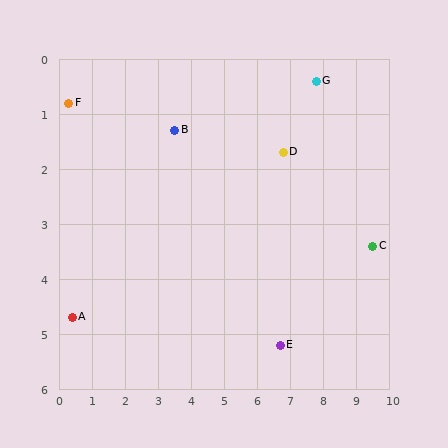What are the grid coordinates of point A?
Point A is at approximately (0.4, 4.7).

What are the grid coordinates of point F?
Point F is at approximately (0.3, 0.8).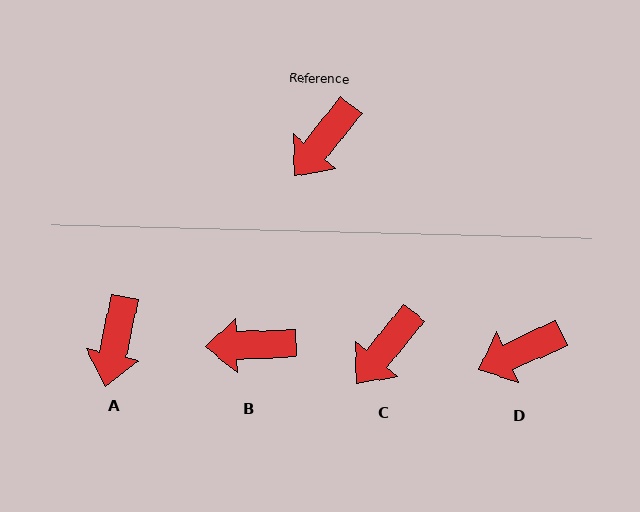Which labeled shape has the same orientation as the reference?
C.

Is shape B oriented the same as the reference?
No, it is off by about 49 degrees.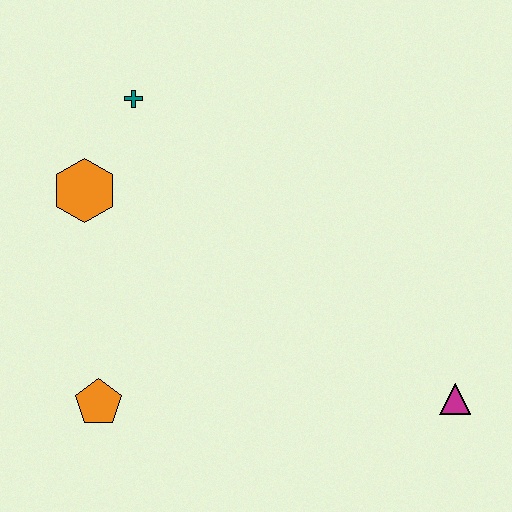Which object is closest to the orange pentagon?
The orange hexagon is closest to the orange pentagon.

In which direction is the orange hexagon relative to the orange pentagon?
The orange hexagon is above the orange pentagon.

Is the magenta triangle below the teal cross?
Yes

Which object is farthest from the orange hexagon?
The magenta triangle is farthest from the orange hexagon.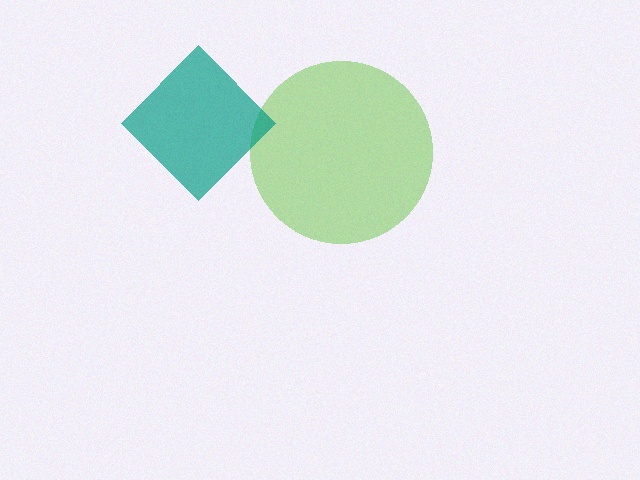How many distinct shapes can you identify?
There are 2 distinct shapes: a lime circle, a teal diamond.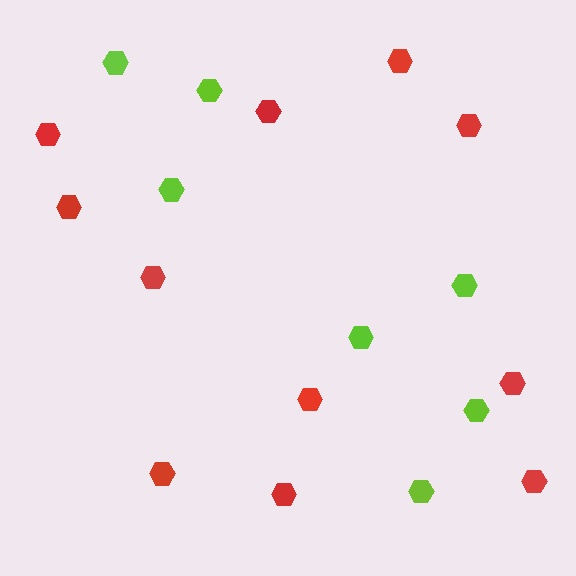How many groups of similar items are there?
There are 2 groups: one group of red hexagons (11) and one group of lime hexagons (7).